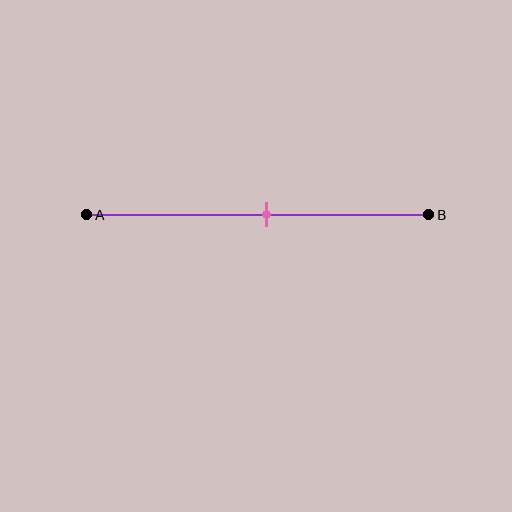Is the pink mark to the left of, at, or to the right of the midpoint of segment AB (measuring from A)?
The pink mark is approximately at the midpoint of segment AB.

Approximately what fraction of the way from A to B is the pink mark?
The pink mark is approximately 55% of the way from A to B.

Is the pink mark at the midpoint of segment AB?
Yes, the mark is approximately at the midpoint.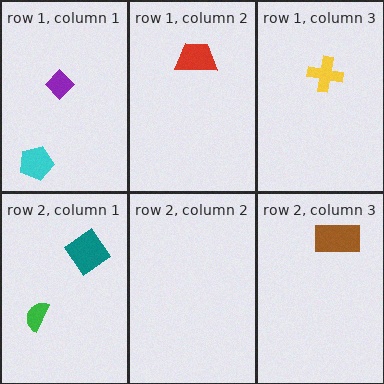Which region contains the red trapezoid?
The row 1, column 2 region.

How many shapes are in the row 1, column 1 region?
2.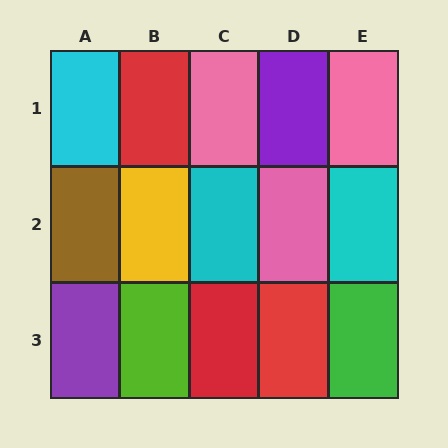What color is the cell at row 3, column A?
Purple.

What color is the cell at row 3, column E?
Green.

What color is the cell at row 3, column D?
Red.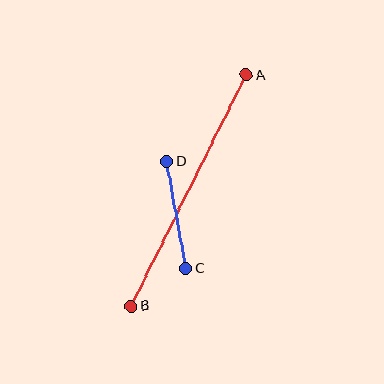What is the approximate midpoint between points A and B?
The midpoint is at approximately (189, 190) pixels.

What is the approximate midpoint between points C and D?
The midpoint is at approximately (177, 215) pixels.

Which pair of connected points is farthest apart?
Points A and B are farthest apart.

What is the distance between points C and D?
The distance is approximately 108 pixels.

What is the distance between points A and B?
The distance is approximately 258 pixels.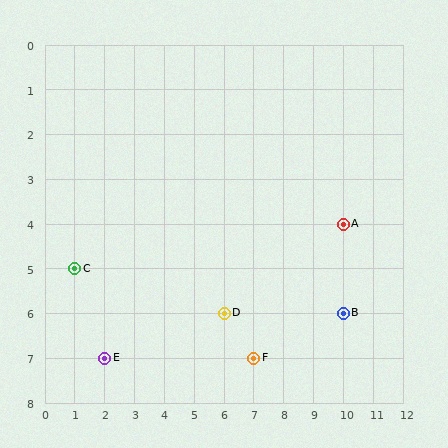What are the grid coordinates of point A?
Point A is at grid coordinates (10, 4).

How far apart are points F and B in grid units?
Points F and B are 3 columns and 1 row apart (about 3.2 grid units diagonally).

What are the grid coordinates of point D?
Point D is at grid coordinates (6, 6).